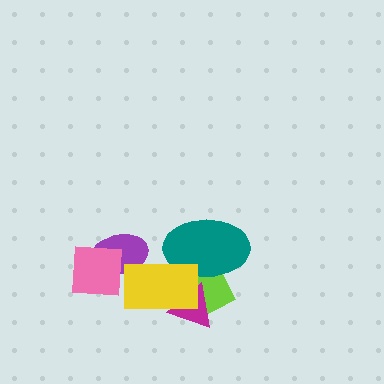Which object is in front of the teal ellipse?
The yellow rectangle is in front of the teal ellipse.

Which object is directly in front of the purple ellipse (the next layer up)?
The pink square is directly in front of the purple ellipse.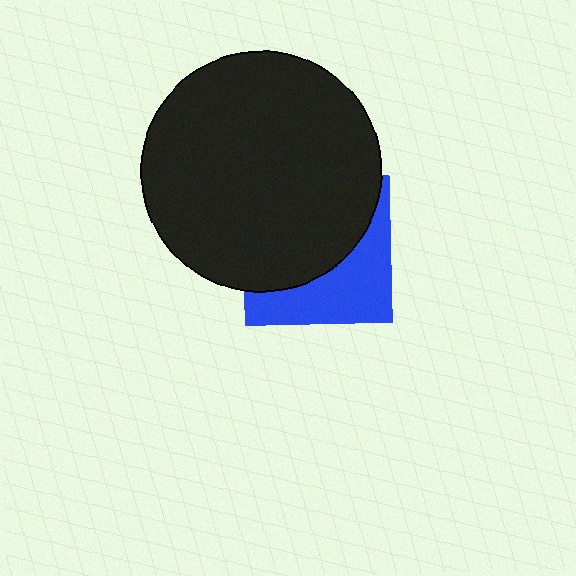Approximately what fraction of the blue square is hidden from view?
Roughly 60% of the blue square is hidden behind the black circle.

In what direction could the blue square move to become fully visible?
The blue square could move down. That would shift it out from behind the black circle entirely.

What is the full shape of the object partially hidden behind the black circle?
The partially hidden object is a blue square.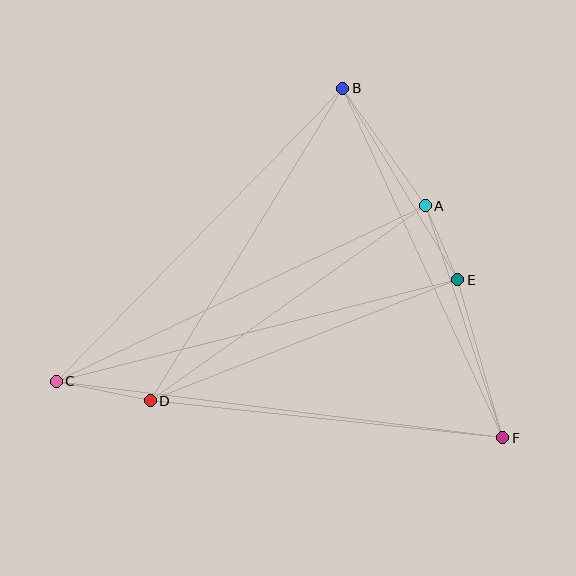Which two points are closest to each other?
Points A and E are closest to each other.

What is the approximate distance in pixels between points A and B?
The distance between A and B is approximately 144 pixels.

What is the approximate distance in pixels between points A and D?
The distance between A and D is approximately 337 pixels.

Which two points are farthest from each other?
Points C and F are farthest from each other.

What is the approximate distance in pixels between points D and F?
The distance between D and F is approximately 354 pixels.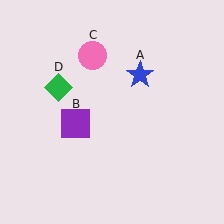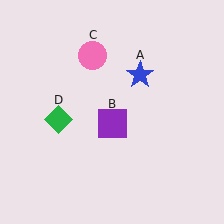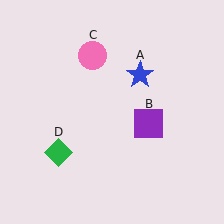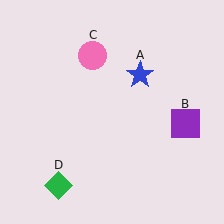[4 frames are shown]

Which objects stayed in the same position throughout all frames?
Blue star (object A) and pink circle (object C) remained stationary.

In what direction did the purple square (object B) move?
The purple square (object B) moved right.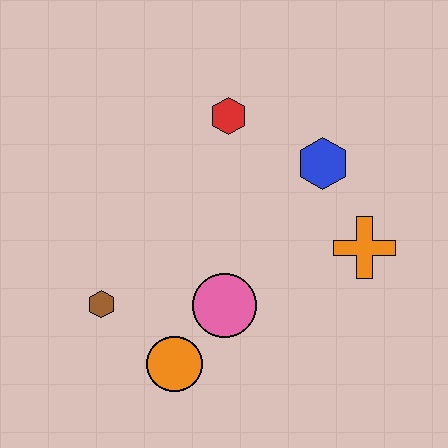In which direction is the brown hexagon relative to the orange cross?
The brown hexagon is to the left of the orange cross.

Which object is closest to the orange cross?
The blue hexagon is closest to the orange cross.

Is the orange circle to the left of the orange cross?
Yes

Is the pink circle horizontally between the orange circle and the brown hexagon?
No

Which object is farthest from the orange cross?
The brown hexagon is farthest from the orange cross.